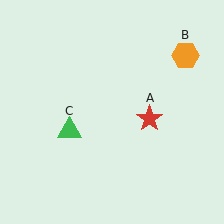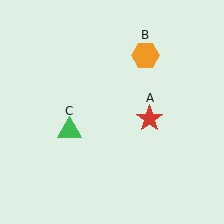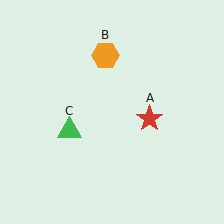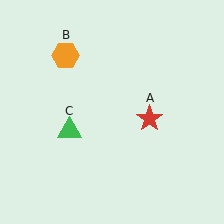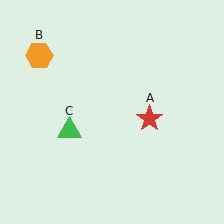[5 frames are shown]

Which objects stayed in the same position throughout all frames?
Red star (object A) and green triangle (object C) remained stationary.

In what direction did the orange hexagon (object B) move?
The orange hexagon (object B) moved left.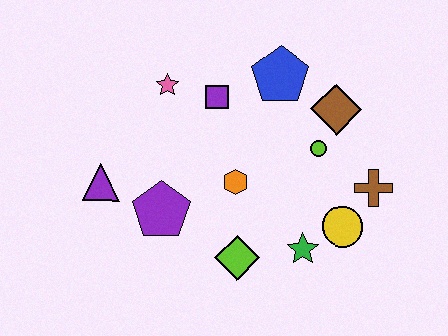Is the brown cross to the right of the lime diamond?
Yes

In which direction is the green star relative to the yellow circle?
The green star is to the left of the yellow circle.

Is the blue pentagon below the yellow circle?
No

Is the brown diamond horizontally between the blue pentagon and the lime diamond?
No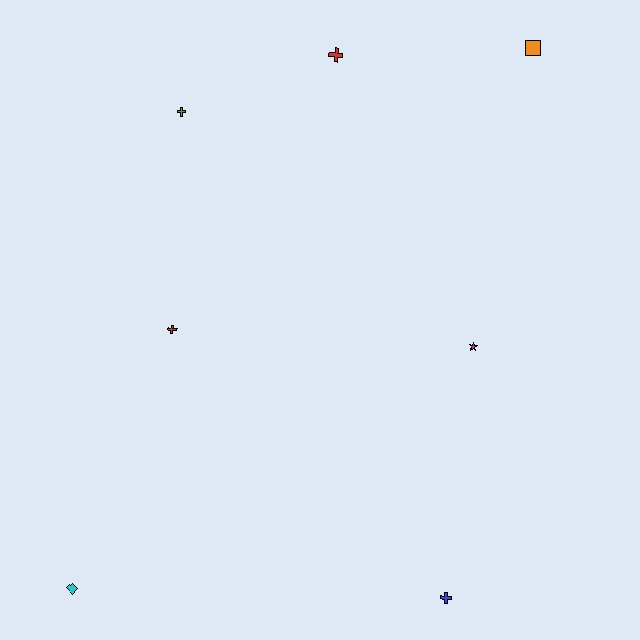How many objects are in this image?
There are 7 objects.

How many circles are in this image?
There are no circles.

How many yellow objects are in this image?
There are no yellow objects.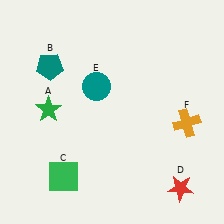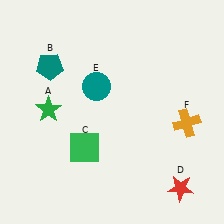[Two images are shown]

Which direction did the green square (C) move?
The green square (C) moved up.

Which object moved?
The green square (C) moved up.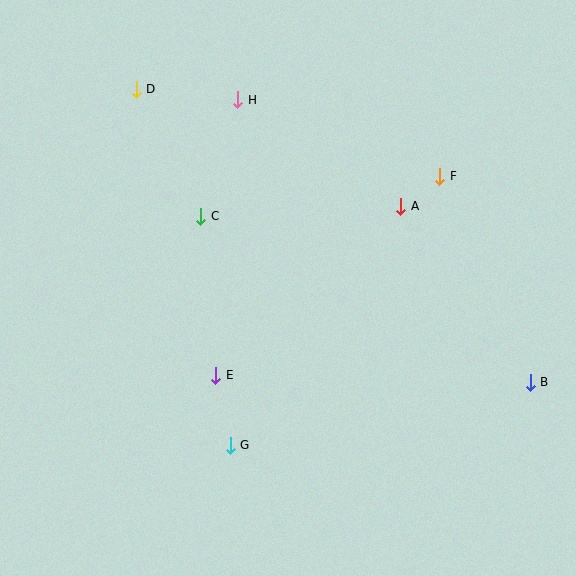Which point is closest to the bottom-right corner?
Point B is closest to the bottom-right corner.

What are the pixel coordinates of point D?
Point D is at (136, 89).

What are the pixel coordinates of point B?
Point B is at (530, 382).